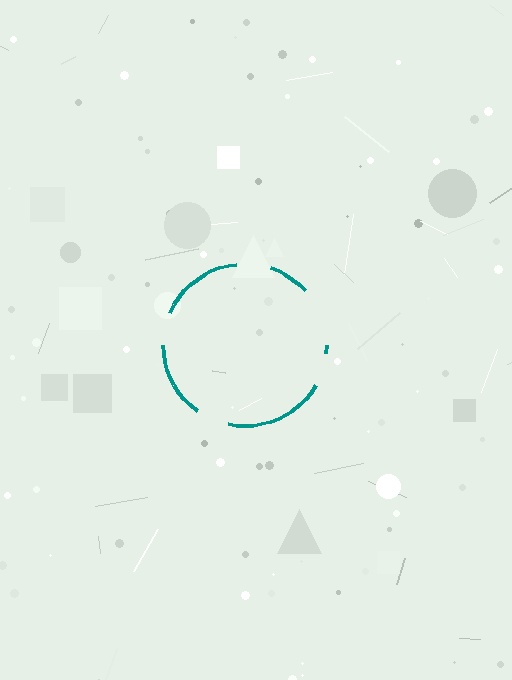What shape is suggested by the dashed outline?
The dashed outline suggests a circle.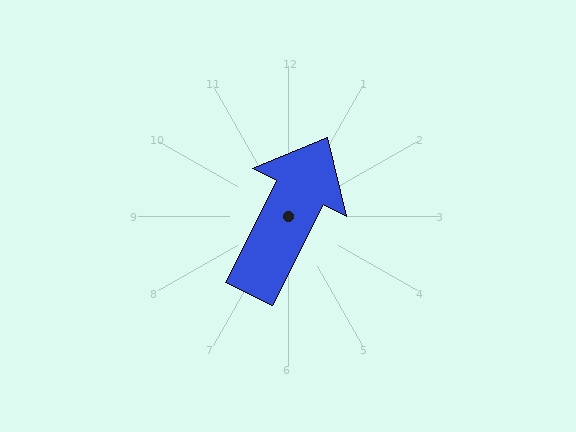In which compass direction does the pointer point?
Northeast.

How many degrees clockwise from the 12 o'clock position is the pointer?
Approximately 27 degrees.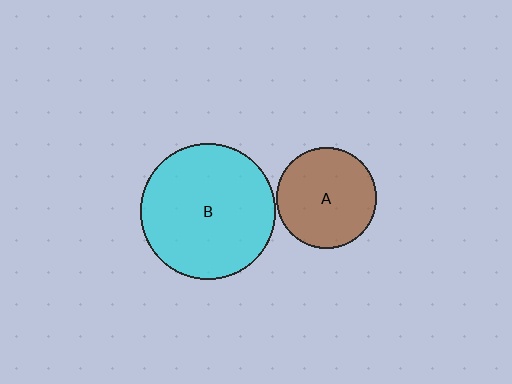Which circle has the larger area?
Circle B (cyan).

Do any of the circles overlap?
No, none of the circles overlap.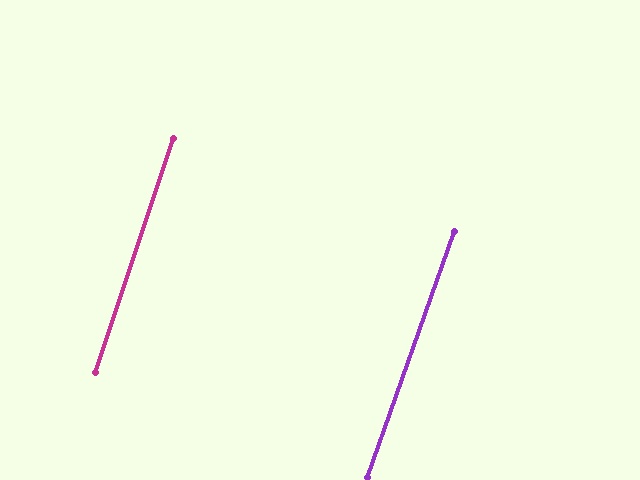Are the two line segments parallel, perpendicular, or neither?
Parallel — their directions differ by only 1.0°.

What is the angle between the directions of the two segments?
Approximately 1 degree.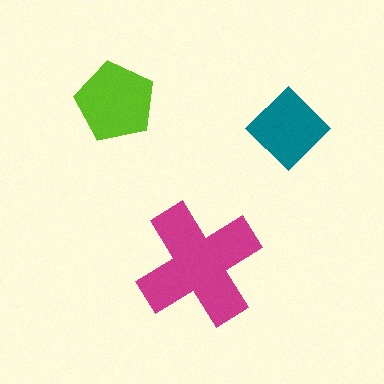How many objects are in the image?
There are 3 objects in the image.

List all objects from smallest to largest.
The teal diamond, the lime pentagon, the magenta cross.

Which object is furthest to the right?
The teal diamond is rightmost.